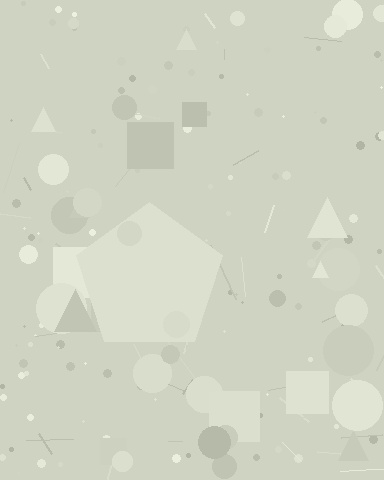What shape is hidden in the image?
A pentagon is hidden in the image.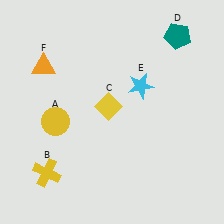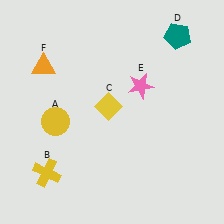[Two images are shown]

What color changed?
The star (E) changed from cyan in Image 1 to pink in Image 2.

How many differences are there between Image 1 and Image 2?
There is 1 difference between the two images.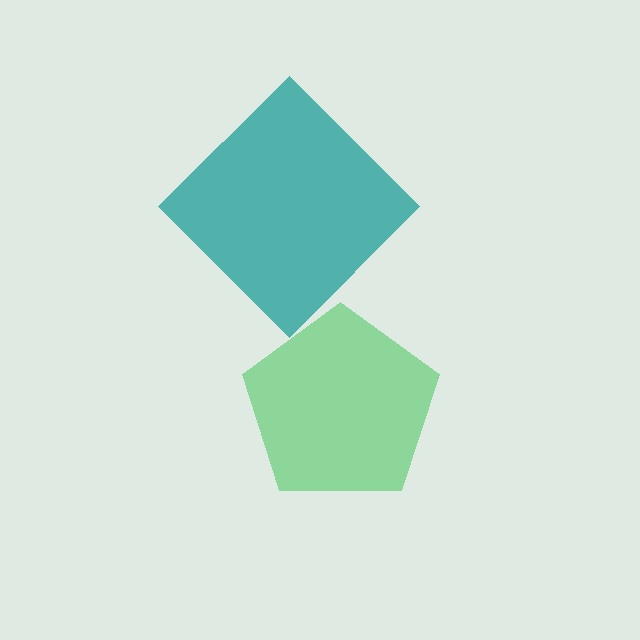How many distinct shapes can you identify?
There are 2 distinct shapes: a green pentagon, a teal diamond.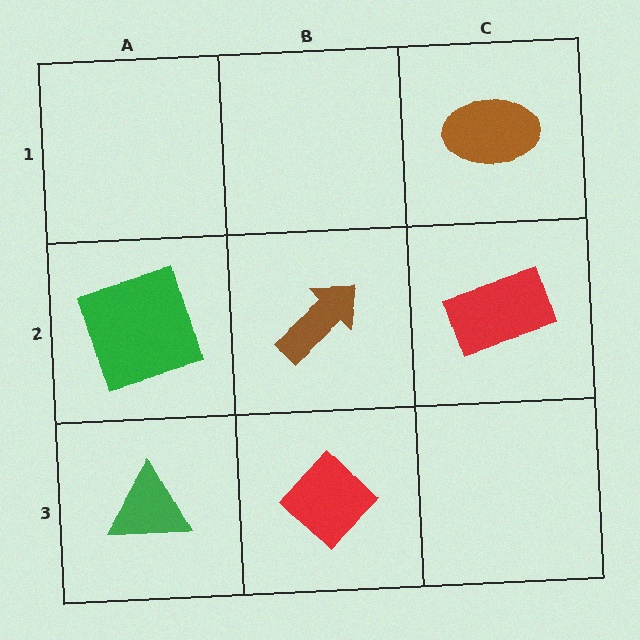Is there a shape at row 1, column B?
No, that cell is empty.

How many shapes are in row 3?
2 shapes.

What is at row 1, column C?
A brown ellipse.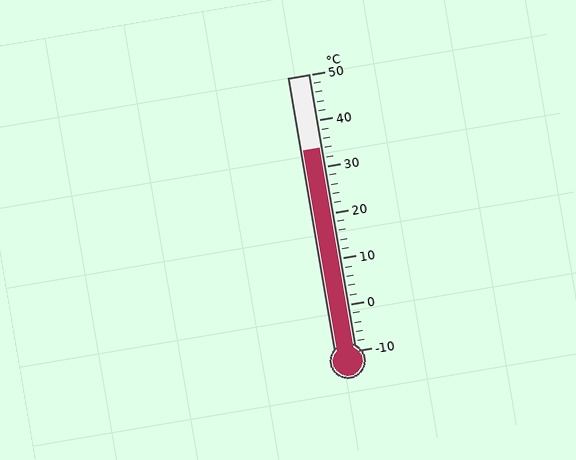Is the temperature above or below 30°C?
The temperature is above 30°C.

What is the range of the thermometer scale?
The thermometer scale ranges from -10°C to 50°C.